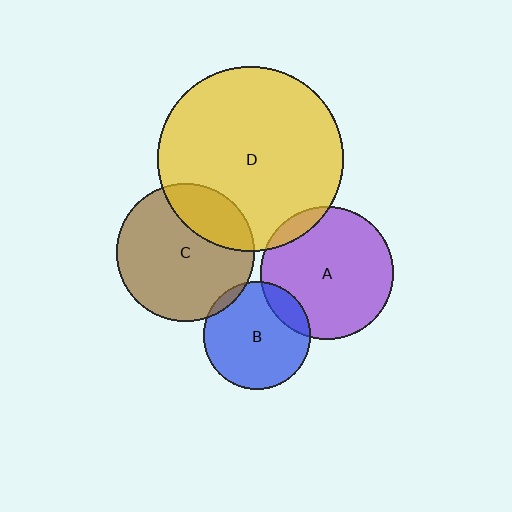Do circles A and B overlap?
Yes.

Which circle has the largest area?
Circle D (yellow).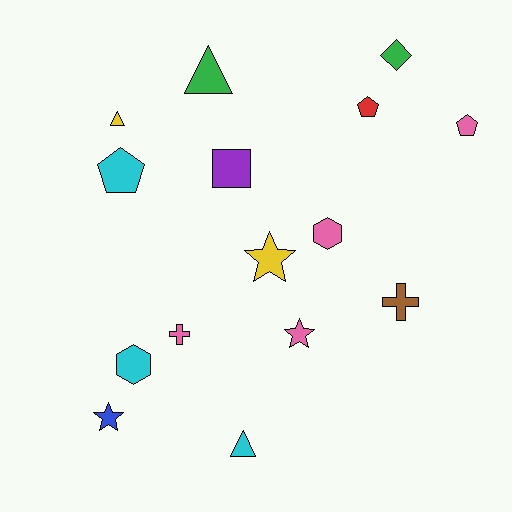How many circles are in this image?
There are no circles.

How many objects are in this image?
There are 15 objects.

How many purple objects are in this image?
There is 1 purple object.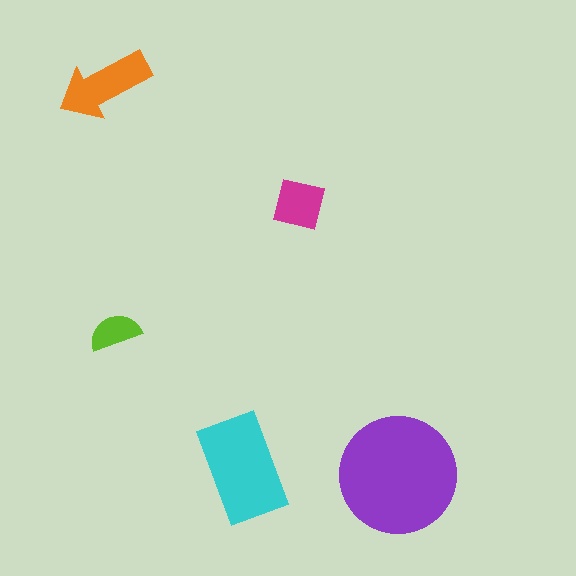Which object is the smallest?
The lime semicircle.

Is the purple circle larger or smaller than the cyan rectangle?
Larger.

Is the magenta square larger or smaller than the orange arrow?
Smaller.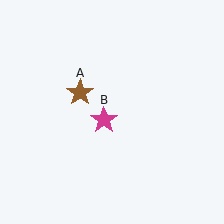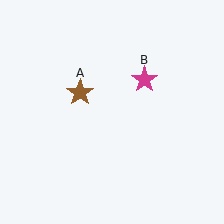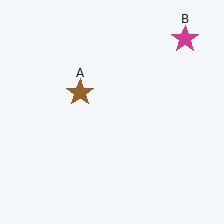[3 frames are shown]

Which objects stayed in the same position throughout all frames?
Brown star (object A) remained stationary.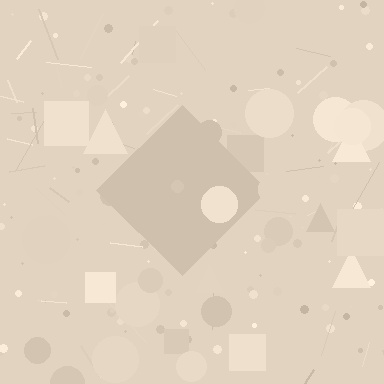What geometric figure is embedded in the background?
A diamond is embedded in the background.